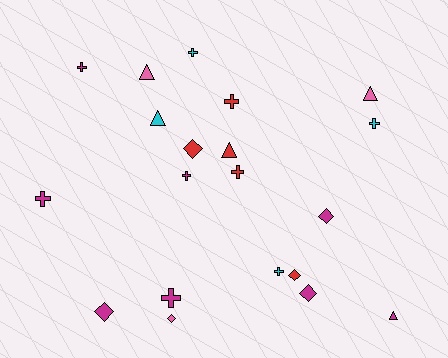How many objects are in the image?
There are 20 objects.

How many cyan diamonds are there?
There are no cyan diamonds.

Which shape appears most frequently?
Cross, with 9 objects.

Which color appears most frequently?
Magenta, with 8 objects.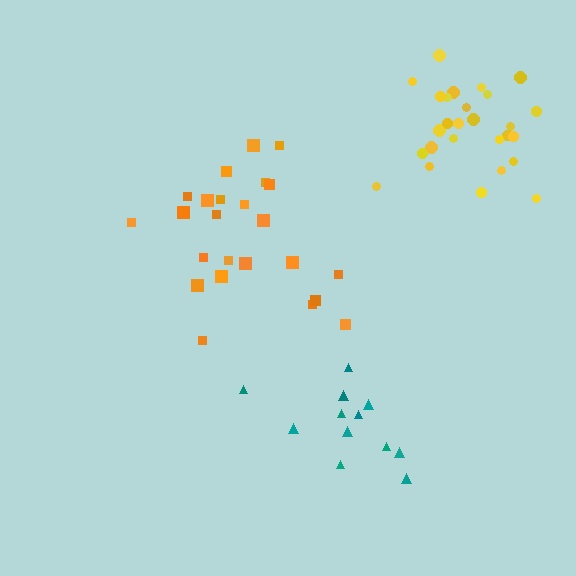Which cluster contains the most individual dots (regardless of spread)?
Yellow (27).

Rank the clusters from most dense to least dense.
yellow, teal, orange.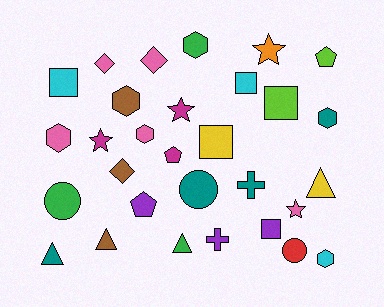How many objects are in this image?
There are 30 objects.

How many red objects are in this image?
There is 1 red object.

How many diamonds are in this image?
There are 3 diamonds.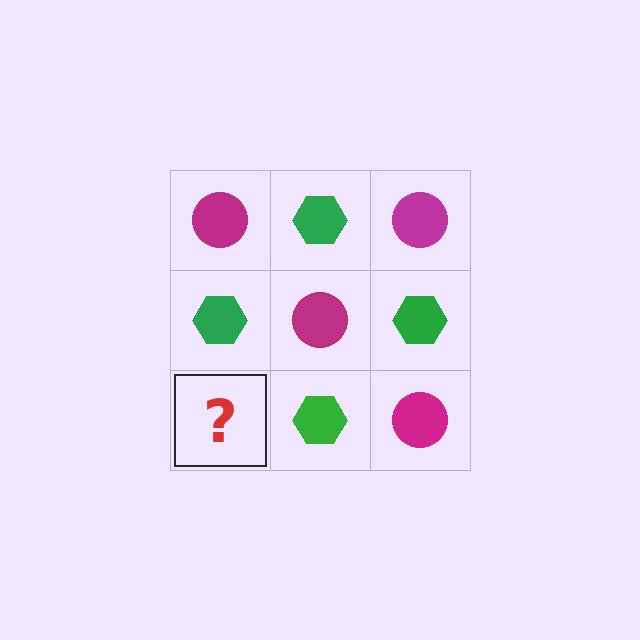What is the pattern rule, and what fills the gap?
The rule is that it alternates magenta circle and green hexagon in a checkerboard pattern. The gap should be filled with a magenta circle.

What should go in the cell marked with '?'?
The missing cell should contain a magenta circle.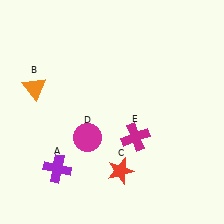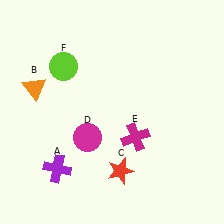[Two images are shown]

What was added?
A lime circle (F) was added in Image 2.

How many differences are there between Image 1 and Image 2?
There is 1 difference between the two images.